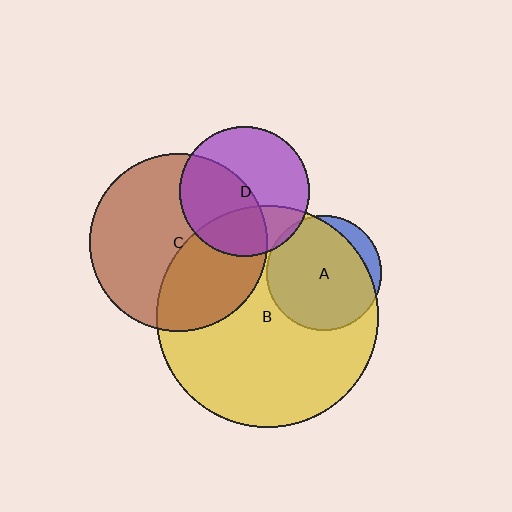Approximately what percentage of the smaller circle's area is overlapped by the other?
Approximately 45%.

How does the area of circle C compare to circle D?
Approximately 1.9 times.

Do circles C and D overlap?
Yes.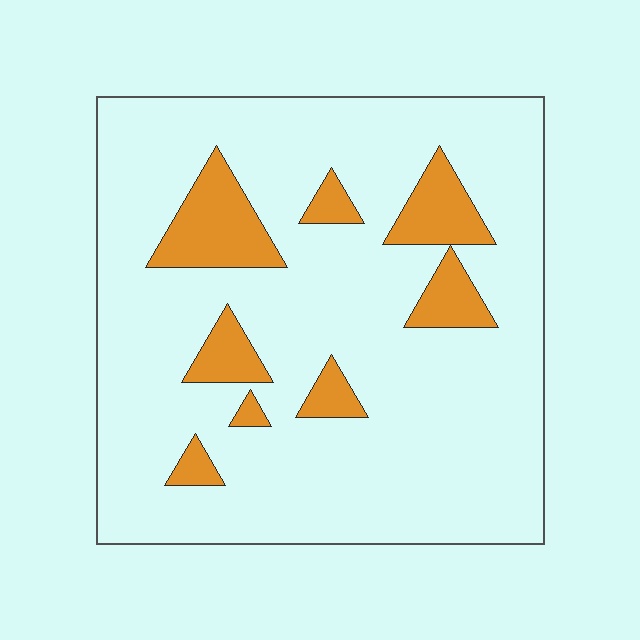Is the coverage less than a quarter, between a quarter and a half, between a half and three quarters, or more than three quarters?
Less than a quarter.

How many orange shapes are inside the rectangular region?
8.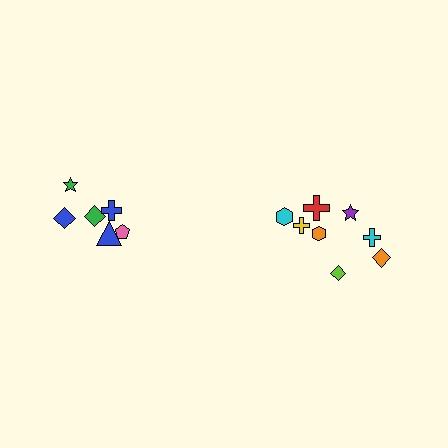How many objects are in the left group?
There are 6 objects.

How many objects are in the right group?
There are 8 objects.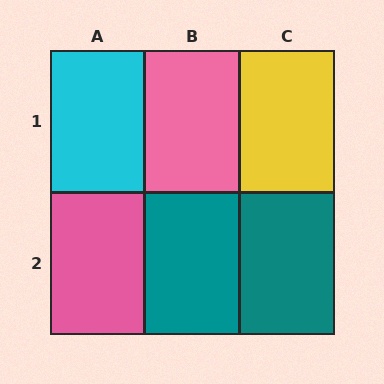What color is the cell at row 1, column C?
Yellow.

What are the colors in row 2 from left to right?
Pink, teal, teal.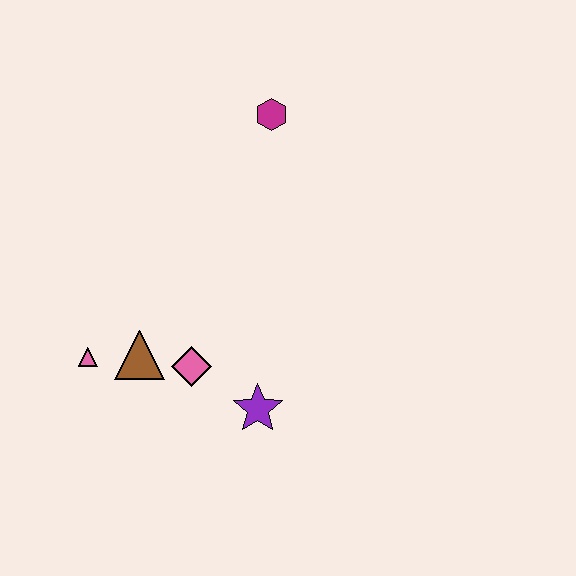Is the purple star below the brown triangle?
Yes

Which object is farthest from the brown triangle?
The magenta hexagon is farthest from the brown triangle.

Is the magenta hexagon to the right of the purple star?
Yes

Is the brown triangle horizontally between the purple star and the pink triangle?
Yes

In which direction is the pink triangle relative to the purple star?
The pink triangle is to the left of the purple star.